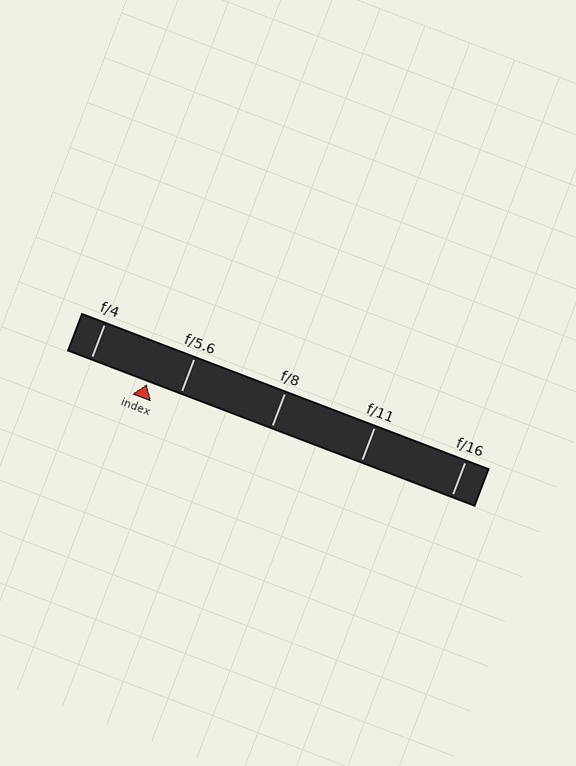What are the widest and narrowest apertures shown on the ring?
The widest aperture shown is f/4 and the narrowest is f/16.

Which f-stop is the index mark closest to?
The index mark is closest to f/5.6.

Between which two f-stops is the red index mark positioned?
The index mark is between f/4 and f/5.6.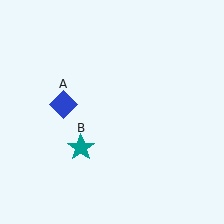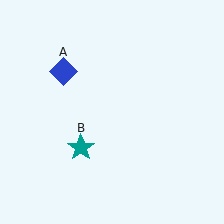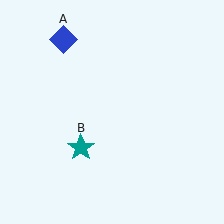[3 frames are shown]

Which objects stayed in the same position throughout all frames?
Teal star (object B) remained stationary.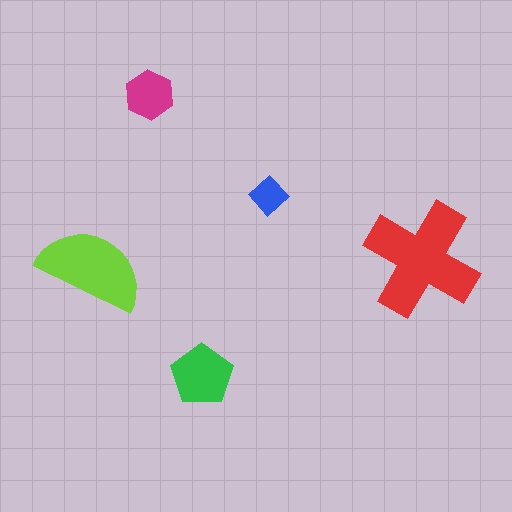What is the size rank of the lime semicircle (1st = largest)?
2nd.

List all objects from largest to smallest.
The red cross, the lime semicircle, the green pentagon, the magenta hexagon, the blue diamond.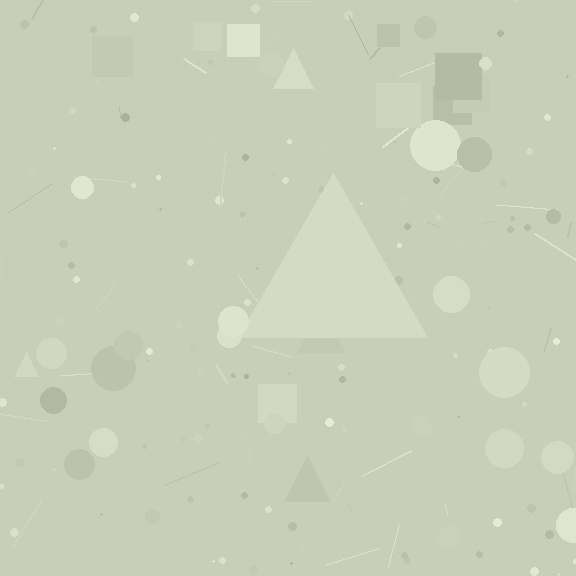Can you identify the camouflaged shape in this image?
The camouflaged shape is a triangle.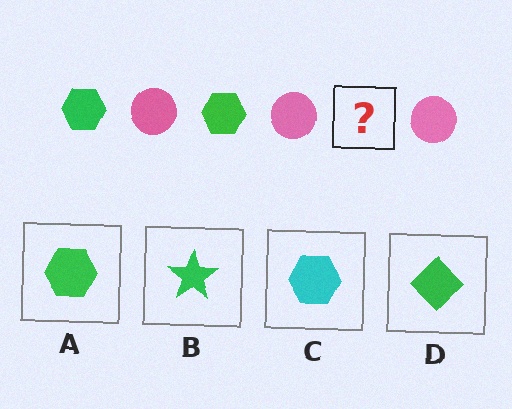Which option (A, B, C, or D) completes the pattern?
A.